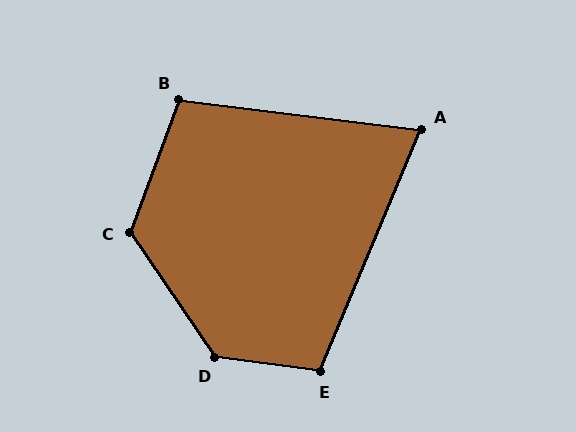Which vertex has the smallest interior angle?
A, at approximately 74 degrees.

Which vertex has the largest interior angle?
D, at approximately 132 degrees.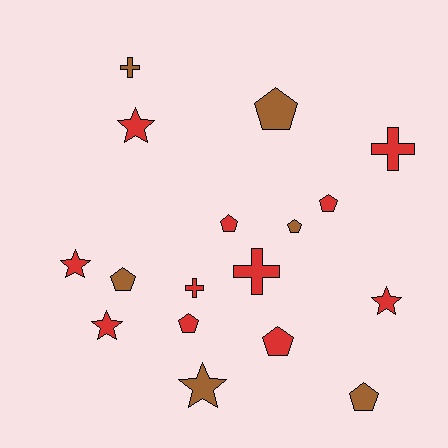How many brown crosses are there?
There is 1 brown cross.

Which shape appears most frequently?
Pentagon, with 8 objects.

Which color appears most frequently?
Red, with 11 objects.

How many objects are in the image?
There are 17 objects.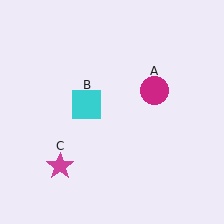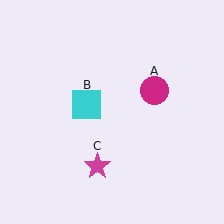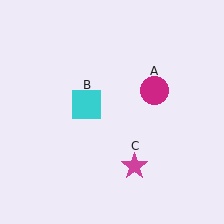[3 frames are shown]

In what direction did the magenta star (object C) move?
The magenta star (object C) moved right.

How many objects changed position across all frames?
1 object changed position: magenta star (object C).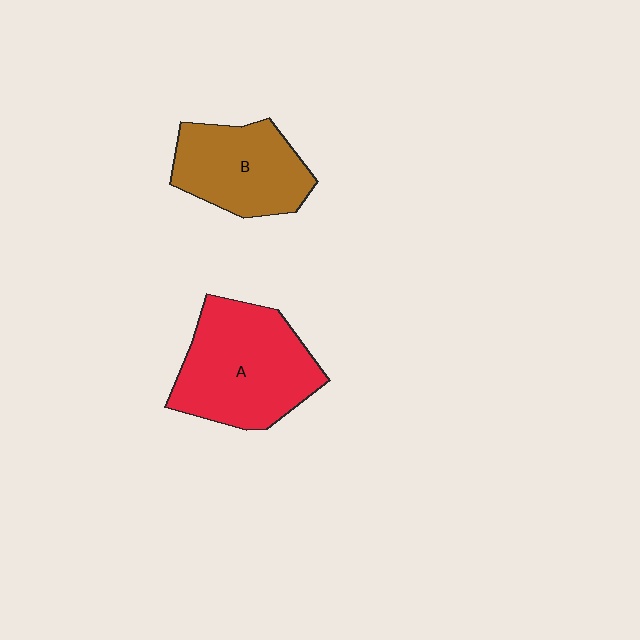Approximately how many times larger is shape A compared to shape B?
Approximately 1.3 times.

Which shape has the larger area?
Shape A (red).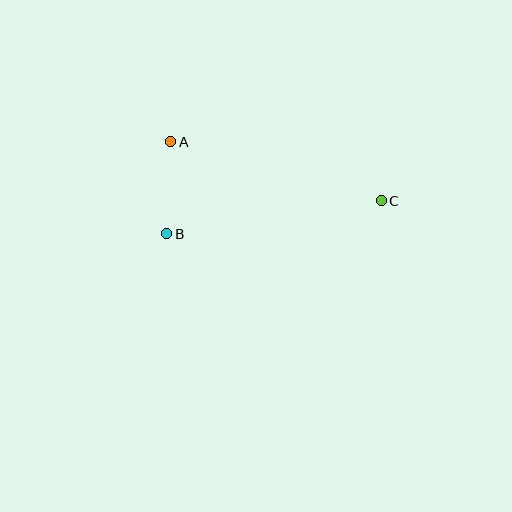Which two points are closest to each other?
Points A and B are closest to each other.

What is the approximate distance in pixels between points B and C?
The distance between B and C is approximately 217 pixels.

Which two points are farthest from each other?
Points A and C are farthest from each other.